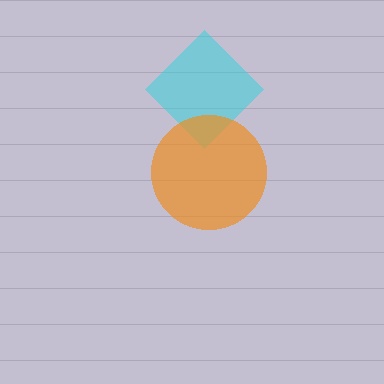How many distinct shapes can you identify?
There are 2 distinct shapes: a cyan diamond, an orange circle.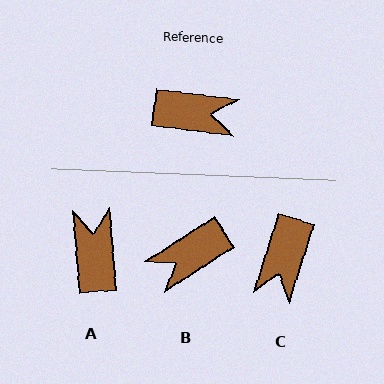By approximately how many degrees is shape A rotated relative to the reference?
Approximately 102 degrees counter-clockwise.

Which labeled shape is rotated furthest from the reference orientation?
B, about 140 degrees away.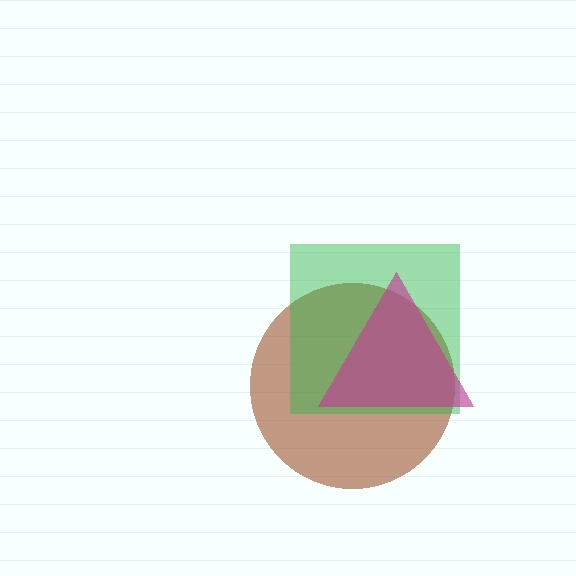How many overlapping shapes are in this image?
There are 3 overlapping shapes in the image.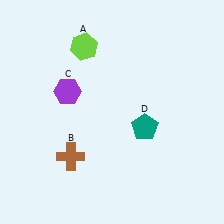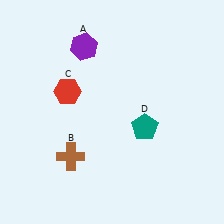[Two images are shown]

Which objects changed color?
A changed from lime to purple. C changed from purple to red.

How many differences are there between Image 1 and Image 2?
There are 2 differences between the two images.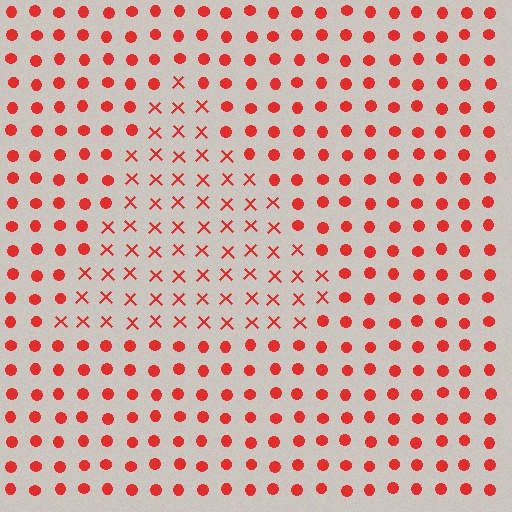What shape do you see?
I see a triangle.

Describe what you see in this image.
The image is filled with small red elements arranged in a uniform grid. A triangle-shaped region contains X marks, while the surrounding area contains circles. The boundary is defined purely by the change in element shape.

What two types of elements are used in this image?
The image uses X marks inside the triangle region and circles outside it.